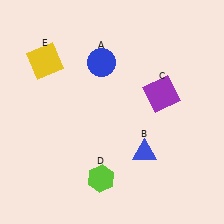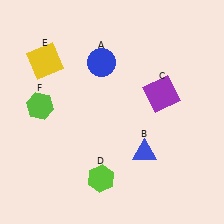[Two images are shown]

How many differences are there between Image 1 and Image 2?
There is 1 difference between the two images.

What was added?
A lime hexagon (F) was added in Image 2.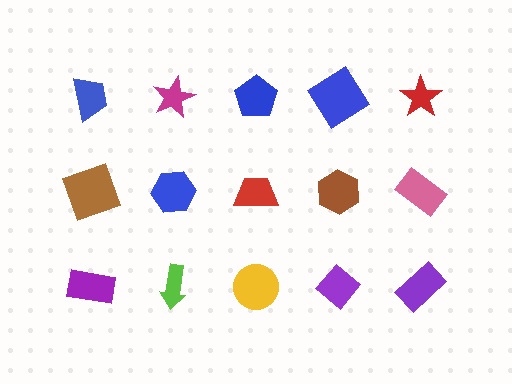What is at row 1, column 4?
A blue diamond.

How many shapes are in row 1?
5 shapes.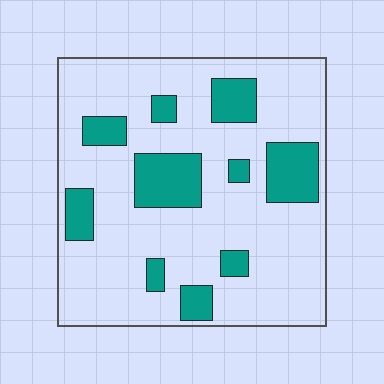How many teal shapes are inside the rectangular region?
10.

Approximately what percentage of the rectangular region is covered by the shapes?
Approximately 20%.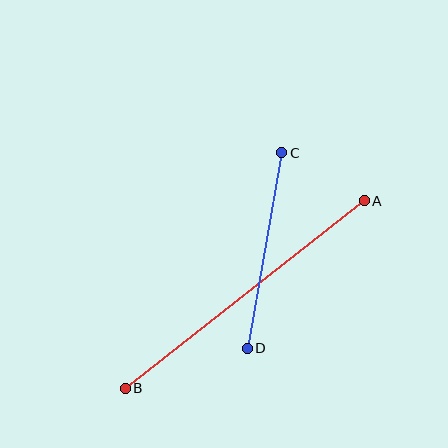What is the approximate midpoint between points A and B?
The midpoint is at approximately (245, 294) pixels.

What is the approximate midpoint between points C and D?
The midpoint is at approximately (265, 250) pixels.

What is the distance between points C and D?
The distance is approximately 199 pixels.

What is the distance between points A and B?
The distance is approximately 304 pixels.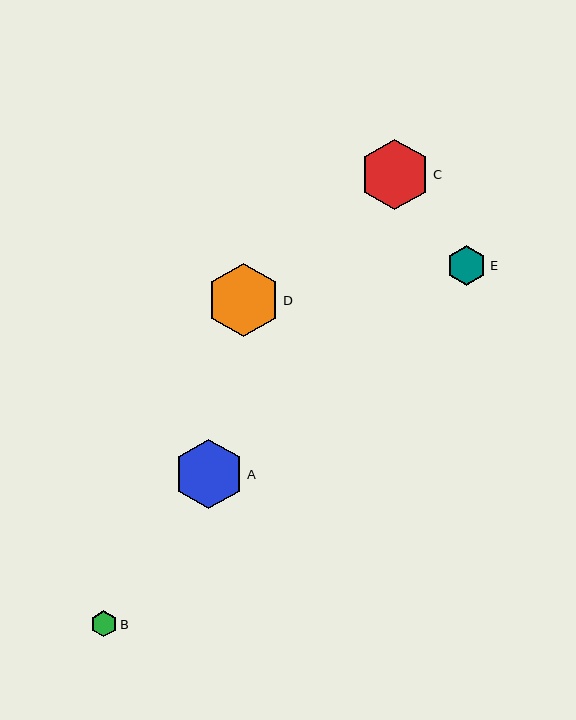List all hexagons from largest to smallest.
From largest to smallest: D, C, A, E, B.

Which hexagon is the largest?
Hexagon D is the largest with a size of approximately 73 pixels.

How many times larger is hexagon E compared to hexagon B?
Hexagon E is approximately 1.5 times the size of hexagon B.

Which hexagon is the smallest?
Hexagon B is the smallest with a size of approximately 26 pixels.